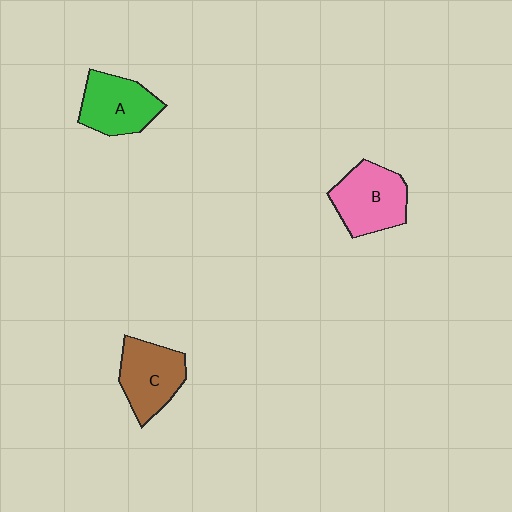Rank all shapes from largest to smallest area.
From largest to smallest: B (pink), C (brown), A (green).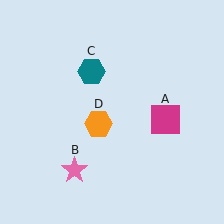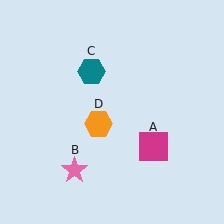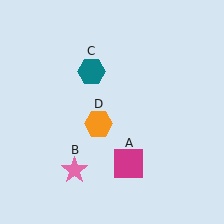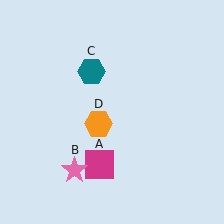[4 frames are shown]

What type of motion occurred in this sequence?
The magenta square (object A) rotated clockwise around the center of the scene.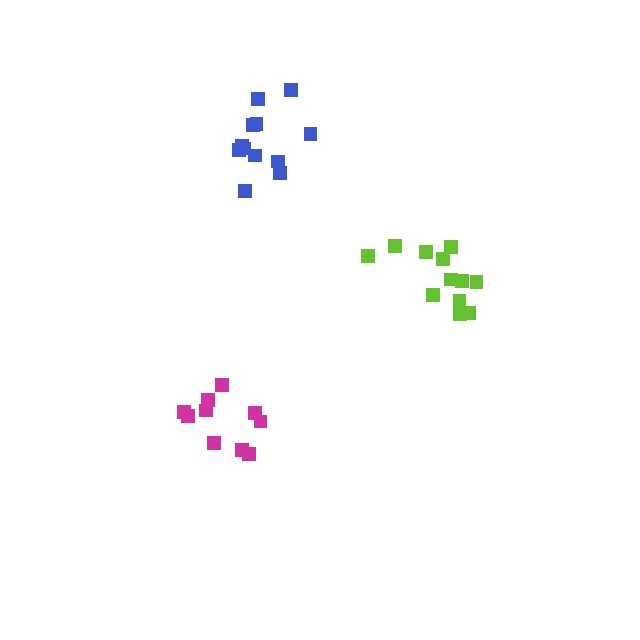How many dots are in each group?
Group 1: 12 dots, Group 2: 10 dots, Group 3: 12 dots (34 total).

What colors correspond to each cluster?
The clusters are colored: blue, magenta, lime.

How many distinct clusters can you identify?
There are 3 distinct clusters.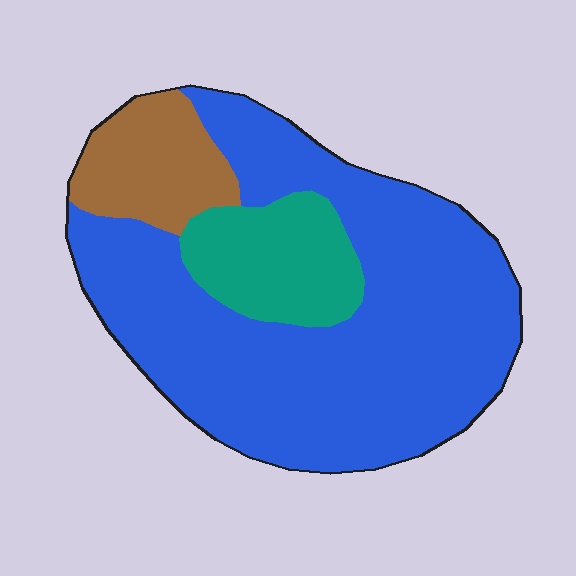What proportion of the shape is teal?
Teal covers 15% of the shape.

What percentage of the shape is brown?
Brown takes up about one eighth (1/8) of the shape.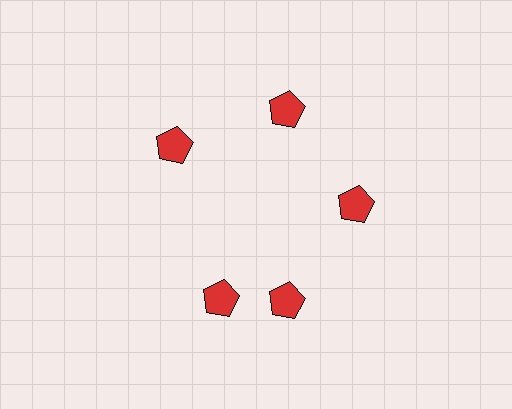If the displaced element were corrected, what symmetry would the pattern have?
It would have 5-fold rotational symmetry — the pattern would map onto itself every 72 degrees.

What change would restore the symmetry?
The symmetry would be restored by rotating it back into even spacing with its neighbors so that all 5 pentagons sit at equal angles and equal distance from the center.